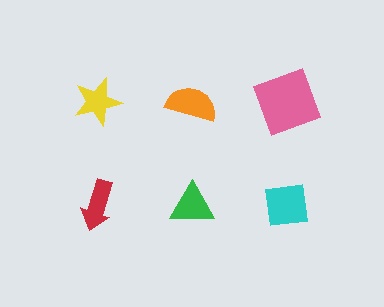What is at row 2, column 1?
A red arrow.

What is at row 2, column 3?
A cyan square.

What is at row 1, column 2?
An orange semicircle.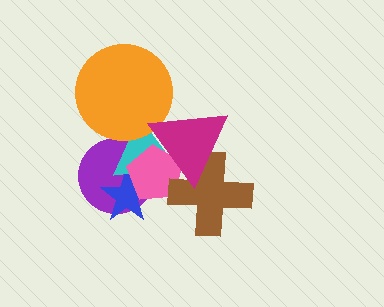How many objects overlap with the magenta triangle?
4 objects overlap with the magenta triangle.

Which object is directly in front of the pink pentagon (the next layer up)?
The brown cross is directly in front of the pink pentagon.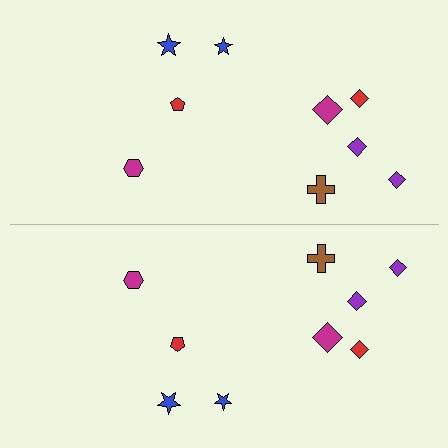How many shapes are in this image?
There are 18 shapes in this image.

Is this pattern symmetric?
Yes, this pattern has bilateral (reflection) symmetry.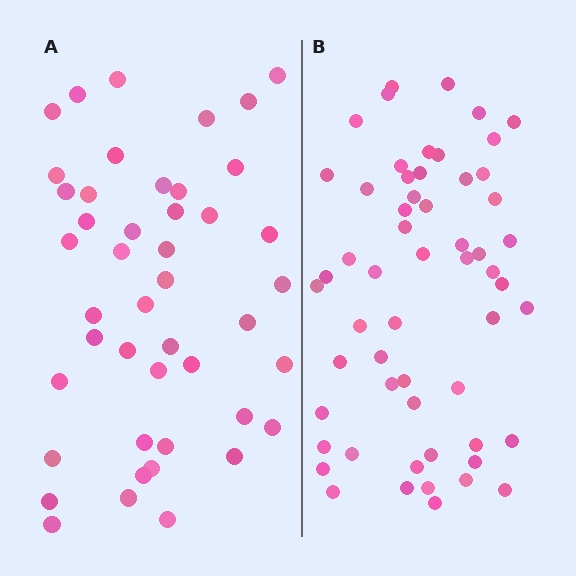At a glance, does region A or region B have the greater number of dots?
Region B (the right region) has more dots.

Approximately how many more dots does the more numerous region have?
Region B has roughly 12 or so more dots than region A.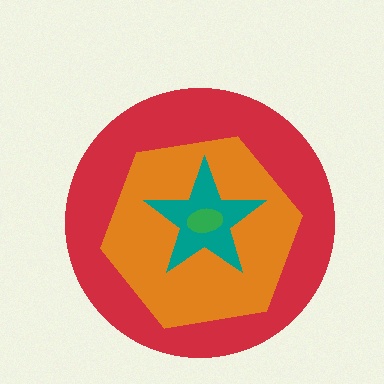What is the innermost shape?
The green ellipse.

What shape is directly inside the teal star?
The green ellipse.